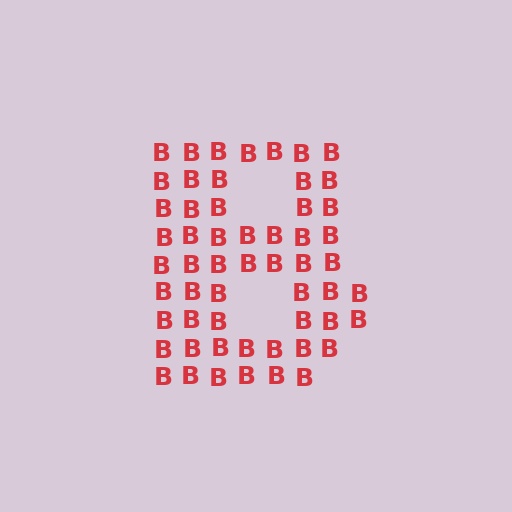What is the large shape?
The large shape is the letter B.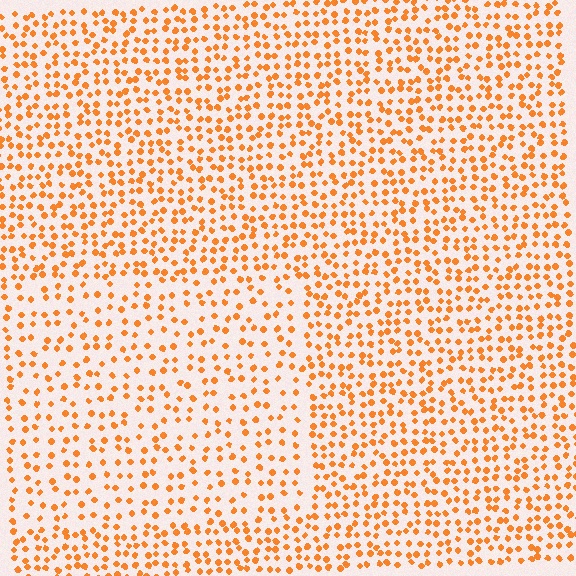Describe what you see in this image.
The image contains small orange elements arranged at two different densities. A rectangle-shaped region is visible where the elements are less densely packed than the surrounding area.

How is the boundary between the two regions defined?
The boundary is defined by a change in element density (approximately 1.6x ratio). All elements are the same color, size, and shape.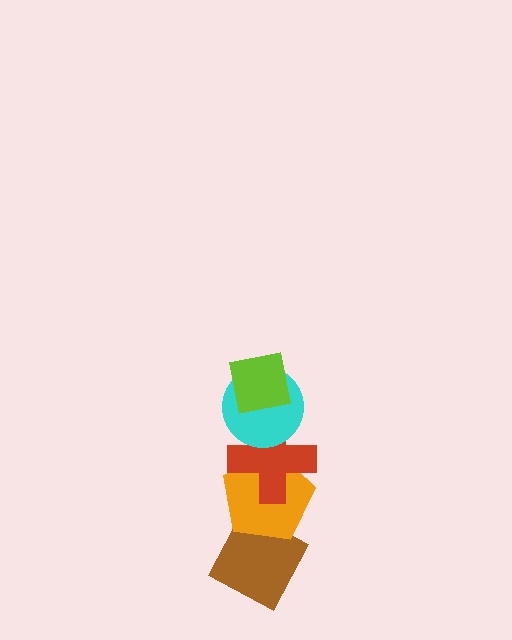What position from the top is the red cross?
The red cross is 3rd from the top.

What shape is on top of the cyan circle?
The lime square is on top of the cyan circle.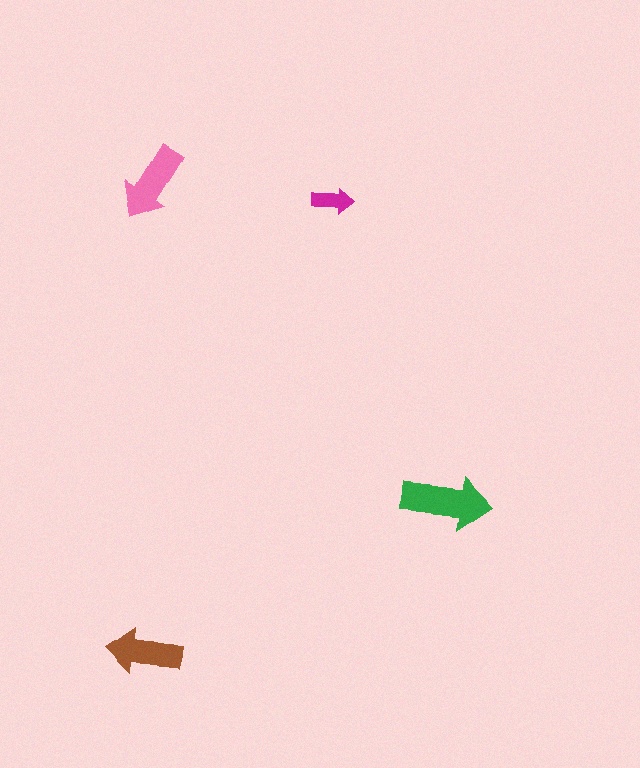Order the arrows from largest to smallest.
the green one, the pink one, the brown one, the magenta one.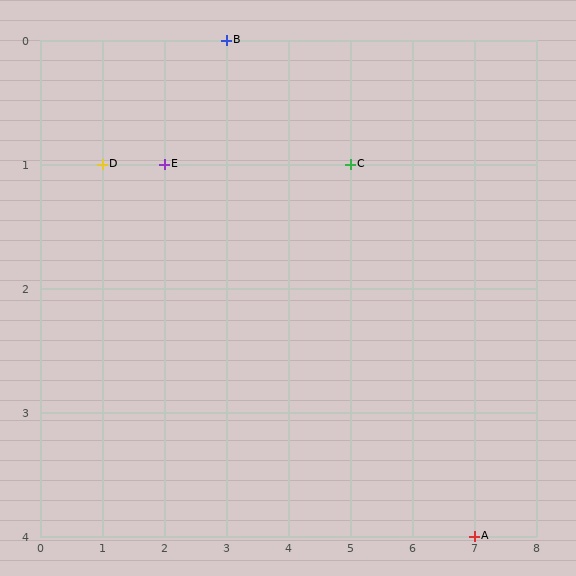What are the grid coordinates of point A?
Point A is at grid coordinates (7, 4).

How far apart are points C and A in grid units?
Points C and A are 2 columns and 3 rows apart (about 3.6 grid units diagonally).